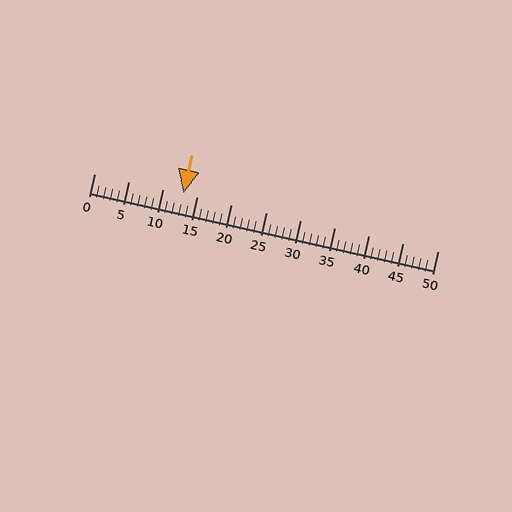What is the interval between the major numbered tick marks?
The major tick marks are spaced 5 units apart.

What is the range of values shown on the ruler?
The ruler shows values from 0 to 50.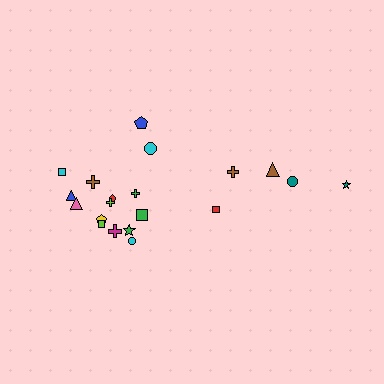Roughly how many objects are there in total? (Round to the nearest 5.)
Roughly 20 objects in total.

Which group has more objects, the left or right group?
The left group.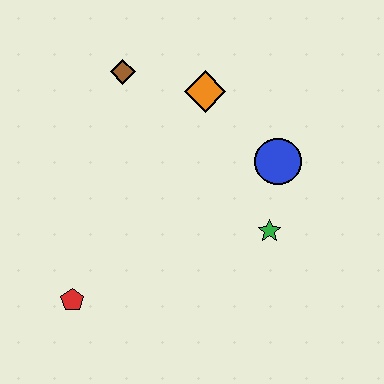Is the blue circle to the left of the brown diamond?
No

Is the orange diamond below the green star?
No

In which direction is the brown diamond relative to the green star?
The brown diamond is above the green star.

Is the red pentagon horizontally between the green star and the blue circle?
No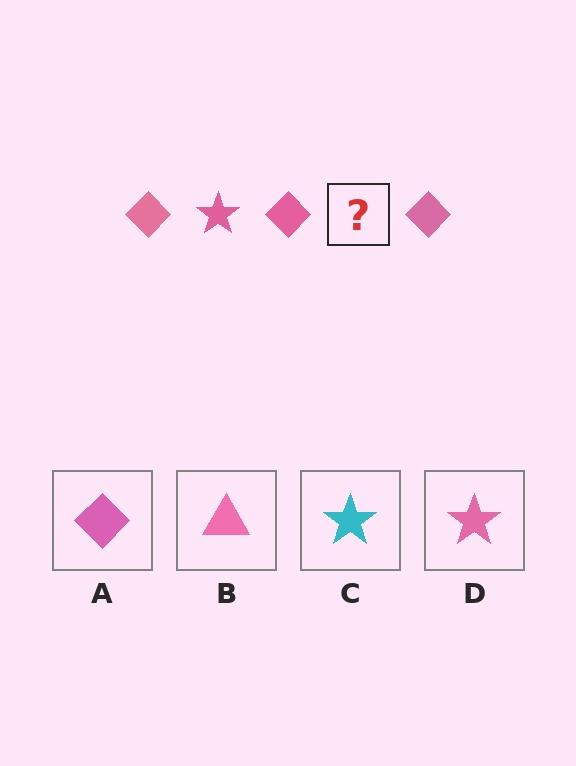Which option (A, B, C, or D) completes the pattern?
D.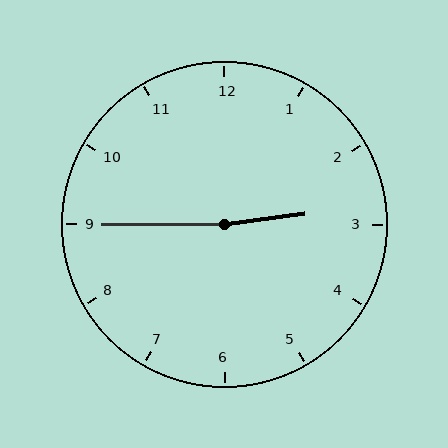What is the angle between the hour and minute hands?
Approximately 172 degrees.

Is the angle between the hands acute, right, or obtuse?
It is obtuse.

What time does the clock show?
2:45.